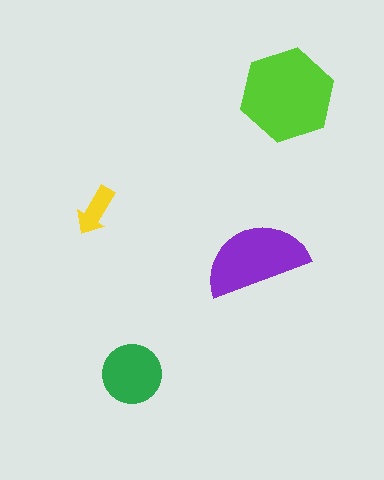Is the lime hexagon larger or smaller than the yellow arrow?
Larger.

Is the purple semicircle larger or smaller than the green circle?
Larger.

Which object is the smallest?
The yellow arrow.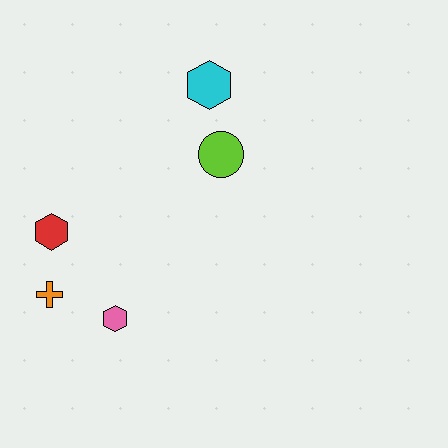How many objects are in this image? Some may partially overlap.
There are 5 objects.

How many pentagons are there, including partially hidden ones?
There are no pentagons.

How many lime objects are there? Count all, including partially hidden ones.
There is 1 lime object.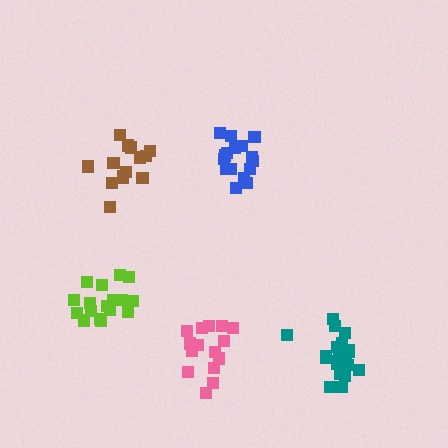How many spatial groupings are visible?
There are 5 spatial groupings.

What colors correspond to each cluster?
The clusters are colored: brown, lime, teal, pink, blue.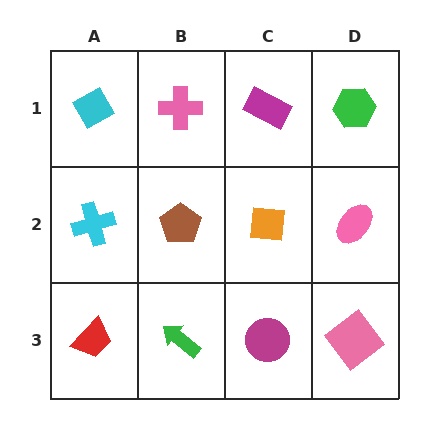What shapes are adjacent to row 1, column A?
A cyan cross (row 2, column A), a pink cross (row 1, column B).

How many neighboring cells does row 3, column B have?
3.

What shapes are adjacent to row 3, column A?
A cyan cross (row 2, column A), a green arrow (row 3, column B).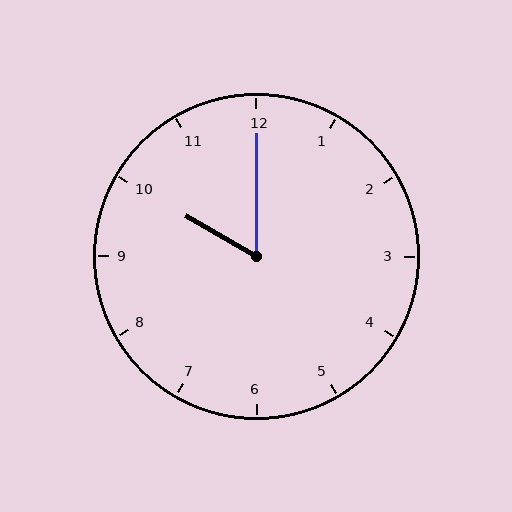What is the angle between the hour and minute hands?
Approximately 60 degrees.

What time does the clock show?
10:00.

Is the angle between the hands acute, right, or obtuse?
It is acute.